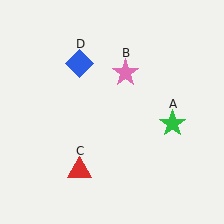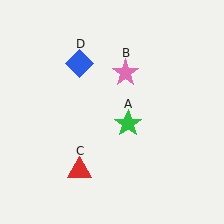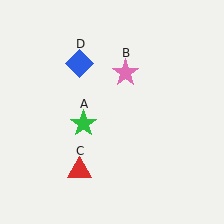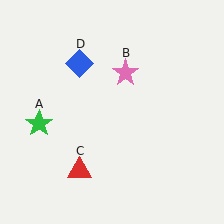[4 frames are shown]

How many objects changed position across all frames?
1 object changed position: green star (object A).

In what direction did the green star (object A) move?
The green star (object A) moved left.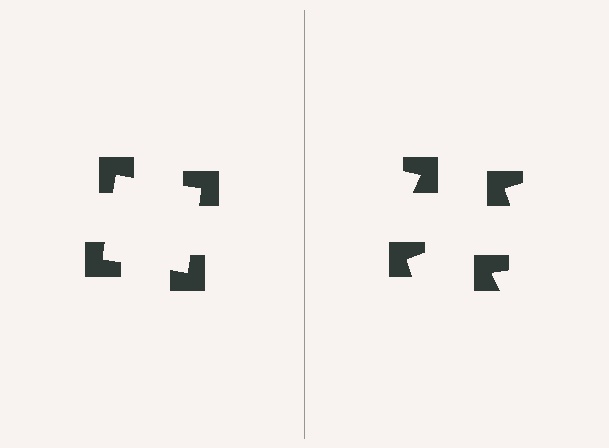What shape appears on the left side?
An illusory square.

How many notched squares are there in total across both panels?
8 — 4 on each side.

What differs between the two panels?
The notched squares are positioned identically on both sides; only the wedge orientations differ. On the left they align to a square; on the right they are misaligned.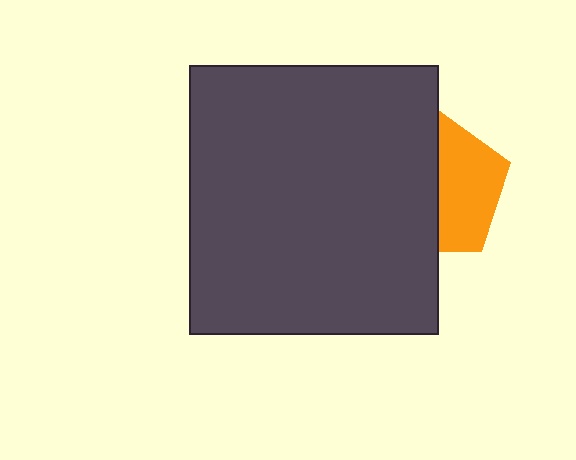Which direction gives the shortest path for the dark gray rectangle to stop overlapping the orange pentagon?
Moving left gives the shortest separation.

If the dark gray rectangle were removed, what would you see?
You would see the complete orange pentagon.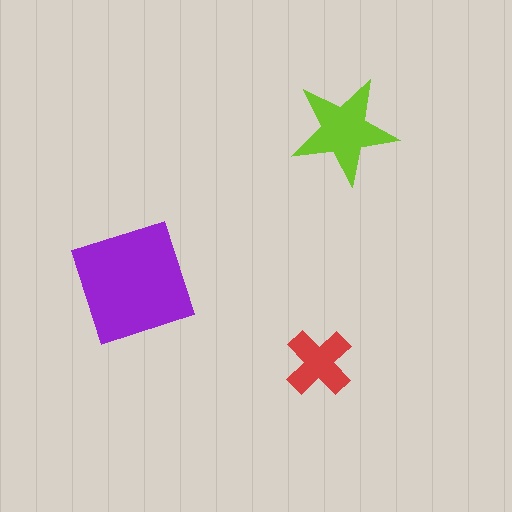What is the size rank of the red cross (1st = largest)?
3rd.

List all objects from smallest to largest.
The red cross, the lime star, the purple square.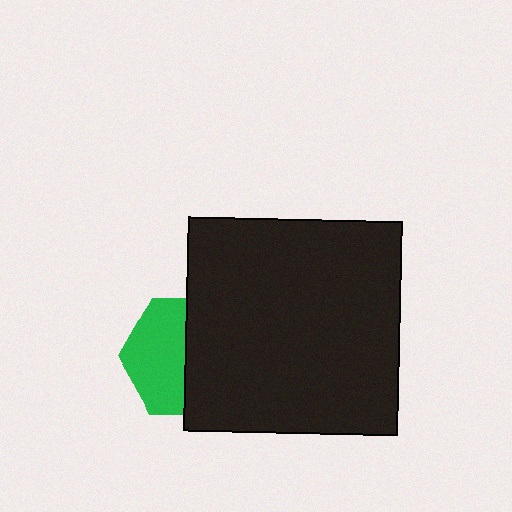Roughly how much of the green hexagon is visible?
About half of it is visible (roughly 50%).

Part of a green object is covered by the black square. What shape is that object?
It is a hexagon.